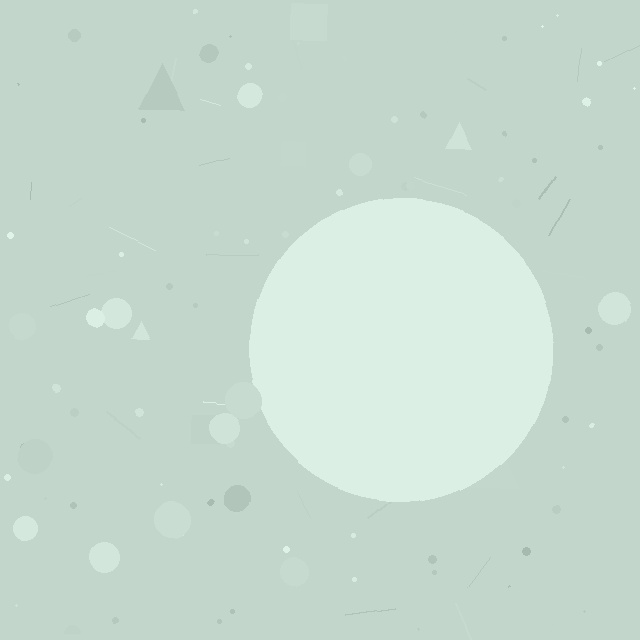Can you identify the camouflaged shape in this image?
The camouflaged shape is a circle.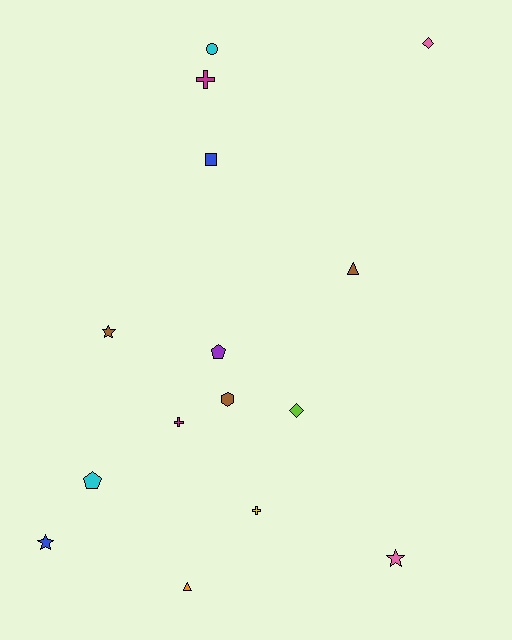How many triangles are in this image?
There are 2 triangles.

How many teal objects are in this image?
There are no teal objects.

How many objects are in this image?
There are 15 objects.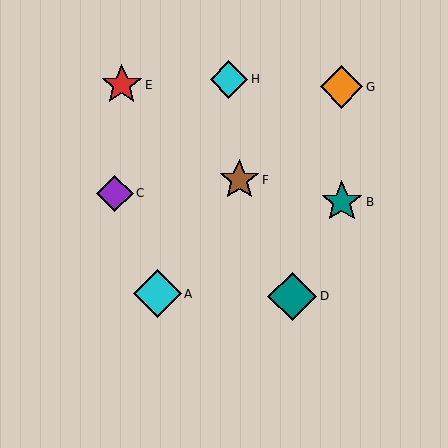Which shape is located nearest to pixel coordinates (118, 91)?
The red star (labeled E) at (122, 85) is nearest to that location.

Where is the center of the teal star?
The center of the teal star is at (342, 202).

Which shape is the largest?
The teal diamond (labeled D) is the largest.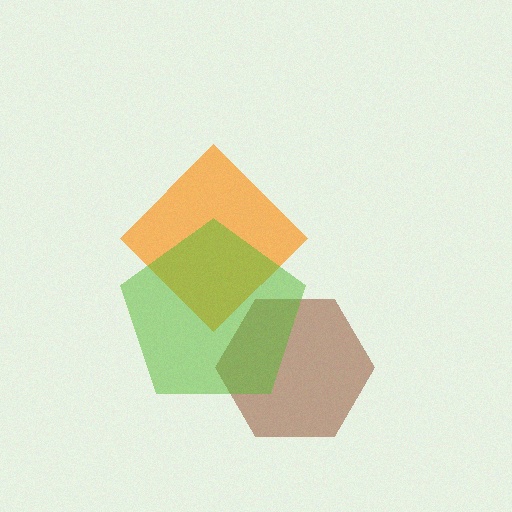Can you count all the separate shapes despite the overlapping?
Yes, there are 3 separate shapes.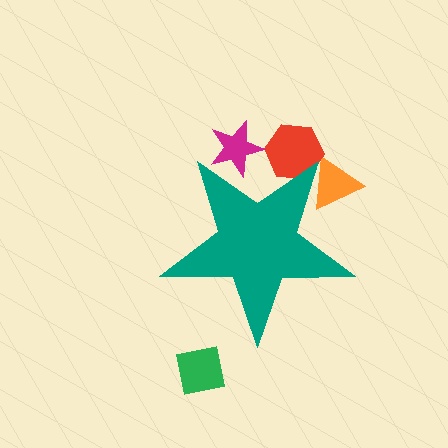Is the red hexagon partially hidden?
Yes, the red hexagon is partially hidden behind the teal star.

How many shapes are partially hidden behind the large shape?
3 shapes are partially hidden.